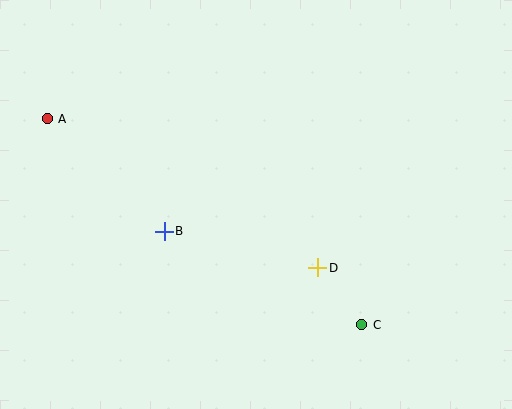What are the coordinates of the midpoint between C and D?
The midpoint between C and D is at (340, 296).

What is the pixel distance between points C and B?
The distance between C and B is 218 pixels.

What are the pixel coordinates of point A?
Point A is at (47, 119).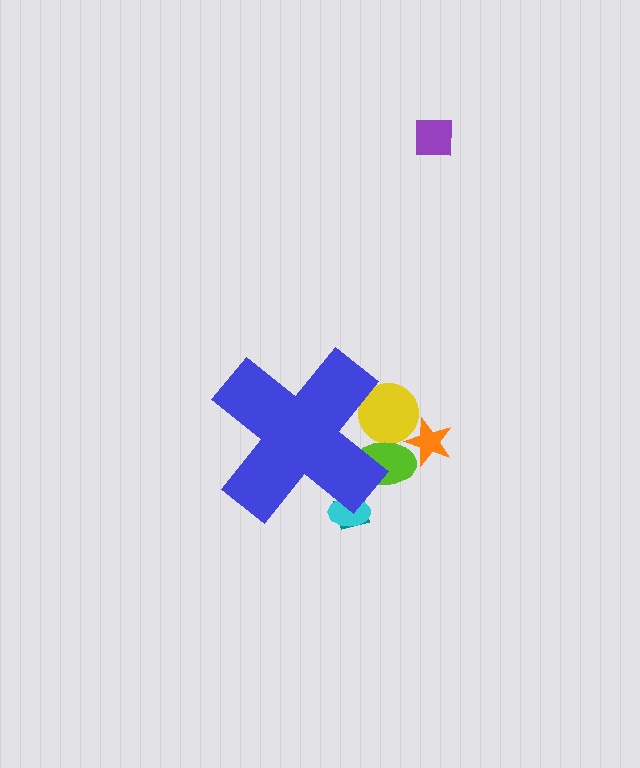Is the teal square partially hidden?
Yes, the teal square is partially hidden behind the blue cross.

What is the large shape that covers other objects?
A blue cross.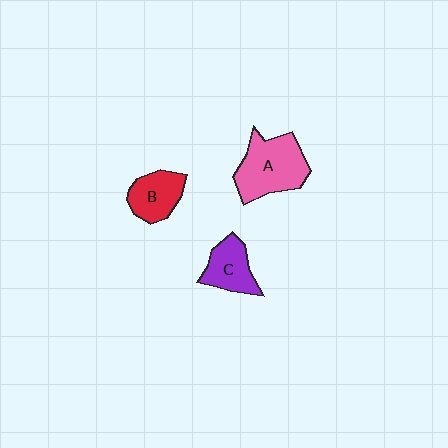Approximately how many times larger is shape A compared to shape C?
Approximately 1.6 times.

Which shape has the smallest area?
Shape B (red).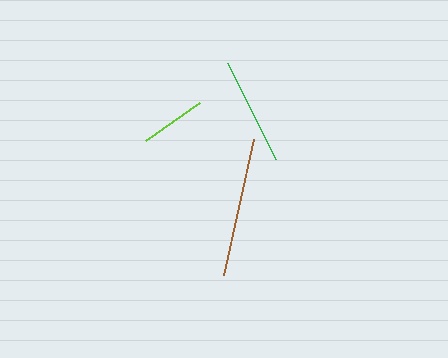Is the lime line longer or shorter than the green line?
The green line is longer than the lime line.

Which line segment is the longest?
The brown line is the longest at approximately 140 pixels.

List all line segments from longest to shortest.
From longest to shortest: brown, green, lime.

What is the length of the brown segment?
The brown segment is approximately 140 pixels long.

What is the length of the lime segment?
The lime segment is approximately 67 pixels long.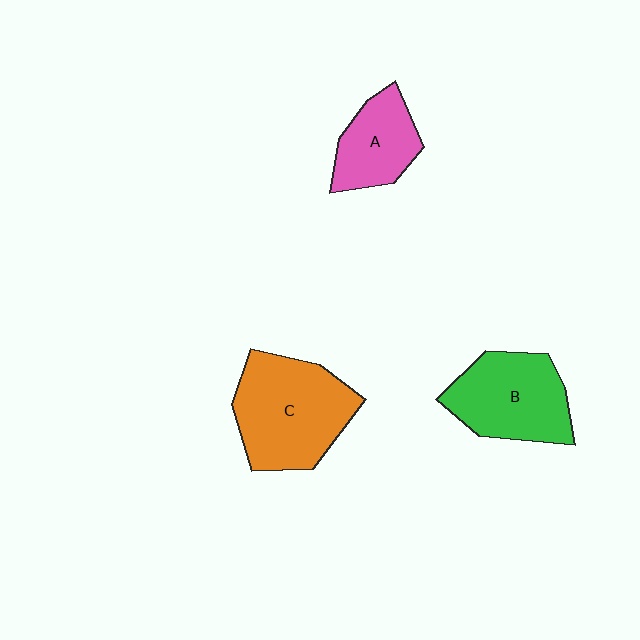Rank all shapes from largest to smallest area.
From largest to smallest: C (orange), B (green), A (pink).